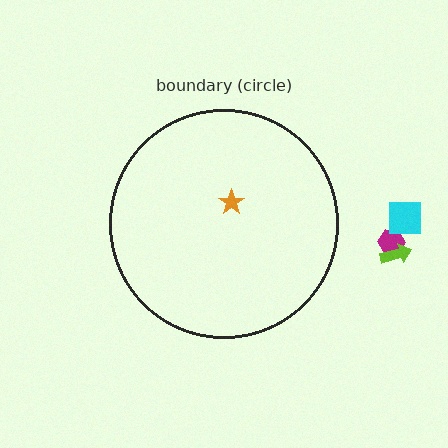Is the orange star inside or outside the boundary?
Inside.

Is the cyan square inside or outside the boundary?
Outside.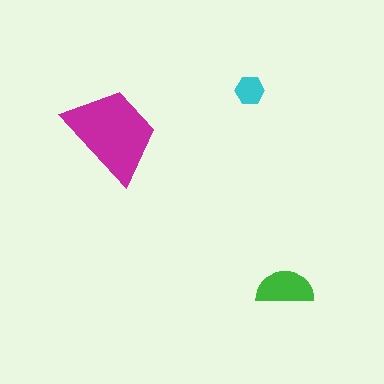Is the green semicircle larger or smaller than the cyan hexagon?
Larger.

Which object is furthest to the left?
The magenta trapezoid is leftmost.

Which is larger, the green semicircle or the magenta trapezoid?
The magenta trapezoid.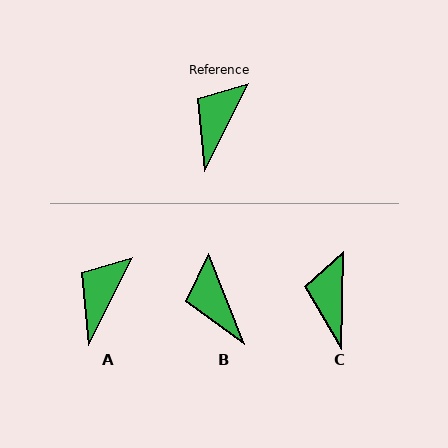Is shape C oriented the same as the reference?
No, it is off by about 26 degrees.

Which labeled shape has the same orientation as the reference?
A.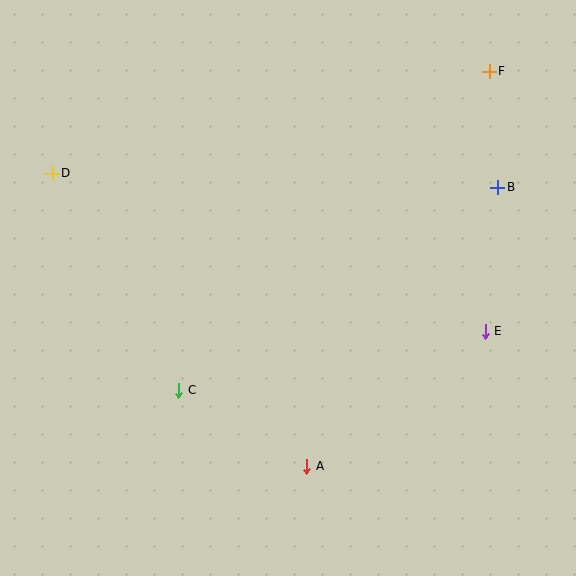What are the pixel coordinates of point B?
Point B is at (498, 187).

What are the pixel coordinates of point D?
Point D is at (52, 173).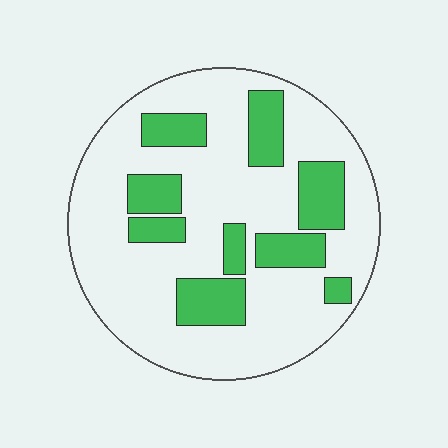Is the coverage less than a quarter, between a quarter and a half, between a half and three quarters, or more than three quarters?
Between a quarter and a half.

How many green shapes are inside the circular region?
9.